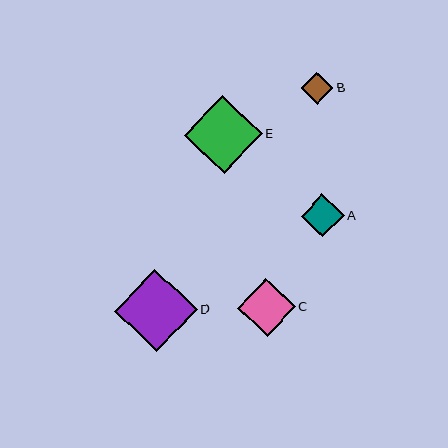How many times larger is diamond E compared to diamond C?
Diamond E is approximately 1.3 times the size of diamond C.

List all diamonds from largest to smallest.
From largest to smallest: D, E, C, A, B.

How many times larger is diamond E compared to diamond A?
Diamond E is approximately 1.8 times the size of diamond A.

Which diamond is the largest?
Diamond D is the largest with a size of approximately 82 pixels.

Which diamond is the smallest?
Diamond B is the smallest with a size of approximately 32 pixels.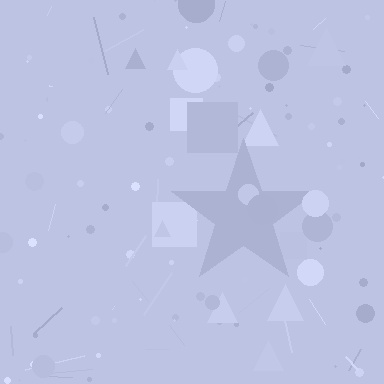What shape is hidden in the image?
A star is hidden in the image.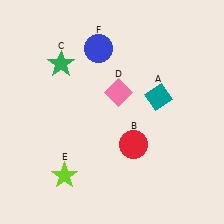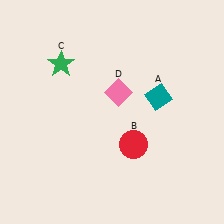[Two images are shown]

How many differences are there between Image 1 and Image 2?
There are 2 differences between the two images.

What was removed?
The blue circle (F), the lime star (E) were removed in Image 2.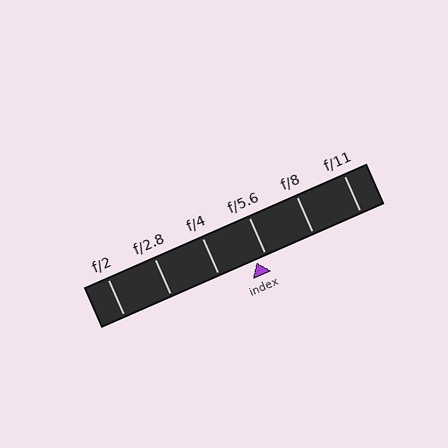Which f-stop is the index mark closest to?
The index mark is closest to f/5.6.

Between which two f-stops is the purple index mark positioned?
The index mark is between f/4 and f/5.6.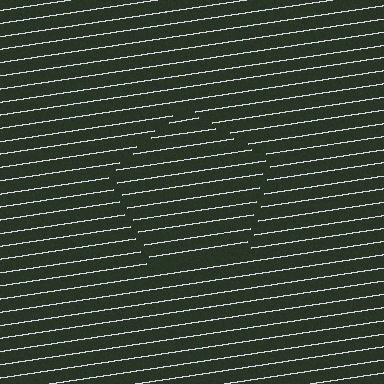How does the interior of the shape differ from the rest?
The interior of the shape contains the same grating, shifted by half a period — the contour is defined by the phase discontinuity where line-ends from the inner and outer gratings abut.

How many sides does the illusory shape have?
5 sides — the line-ends trace a pentagon.